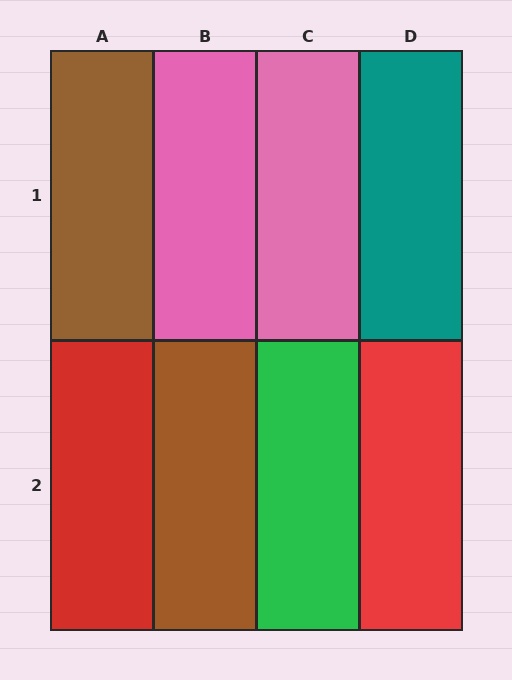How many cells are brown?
2 cells are brown.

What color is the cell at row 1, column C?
Pink.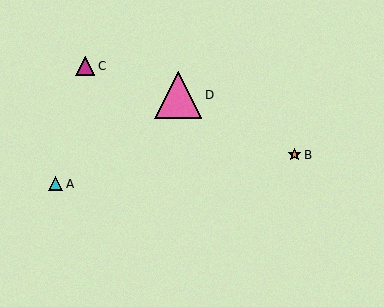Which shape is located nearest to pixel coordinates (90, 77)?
The magenta triangle (labeled C) at (85, 66) is nearest to that location.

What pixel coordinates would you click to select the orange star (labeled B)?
Click at (295, 155) to select the orange star B.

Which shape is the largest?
The pink triangle (labeled D) is the largest.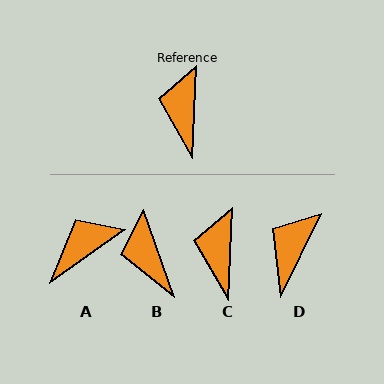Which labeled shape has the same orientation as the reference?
C.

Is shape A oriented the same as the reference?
No, it is off by about 51 degrees.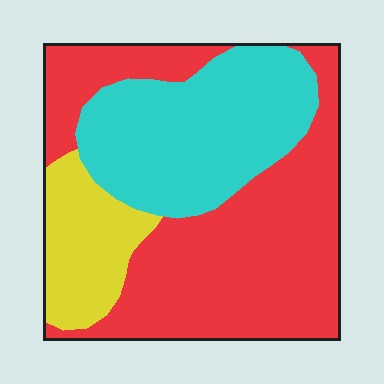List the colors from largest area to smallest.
From largest to smallest: red, cyan, yellow.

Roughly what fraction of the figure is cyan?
Cyan covers around 35% of the figure.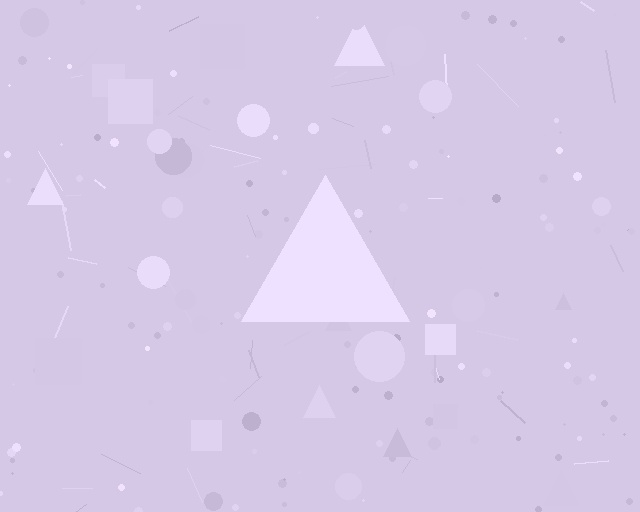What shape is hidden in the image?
A triangle is hidden in the image.